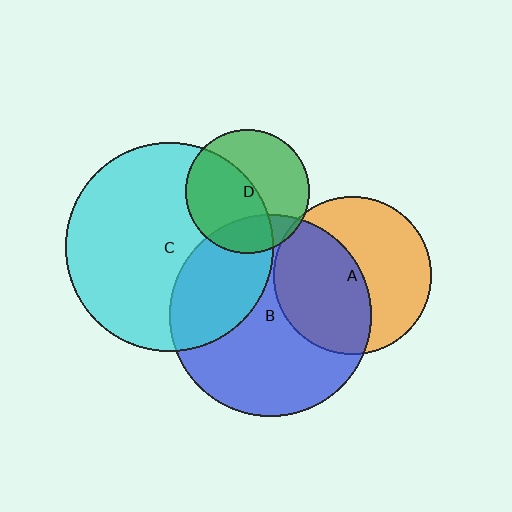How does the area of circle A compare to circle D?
Approximately 1.6 times.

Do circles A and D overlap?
Yes.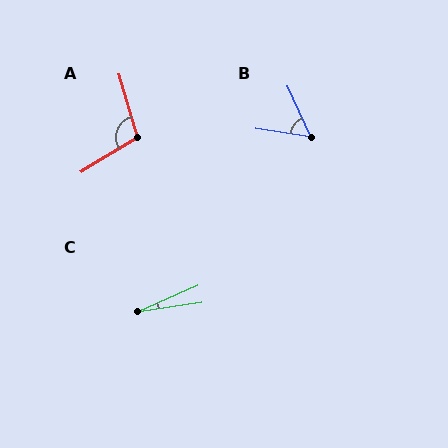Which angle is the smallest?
C, at approximately 15 degrees.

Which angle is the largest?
A, at approximately 105 degrees.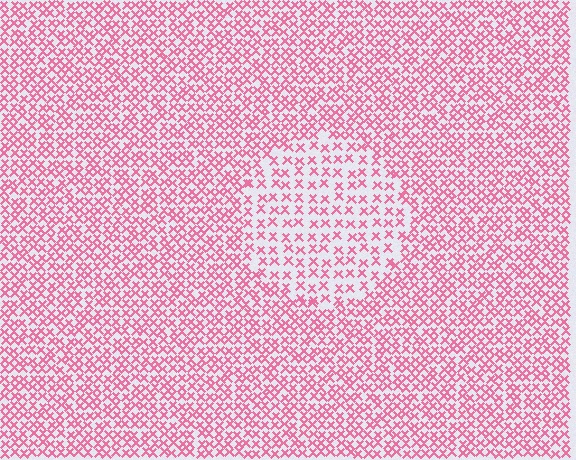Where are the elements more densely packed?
The elements are more densely packed outside the circle boundary.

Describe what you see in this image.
The image contains small pink elements arranged at two different densities. A circle-shaped region is visible where the elements are less densely packed than the surrounding area.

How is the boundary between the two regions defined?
The boundary is defined by a change in element density (approximately 1.9x ratio). All elements are the same color, size, and shape.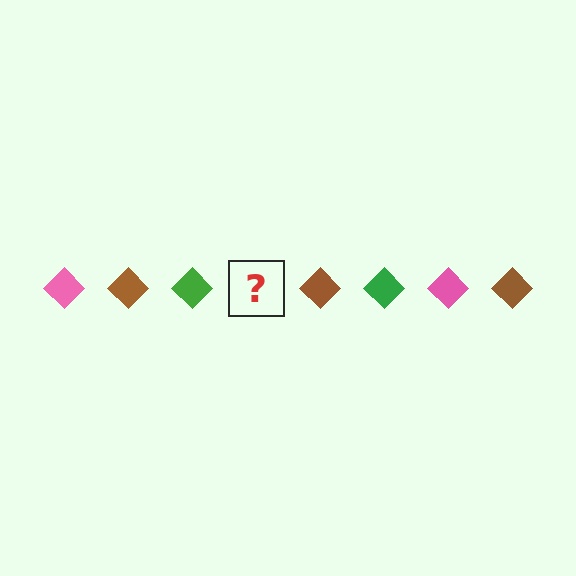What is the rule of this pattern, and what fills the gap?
The rule is that the pattern cycles through pink, brown, green diamonds. The gap should be filled with a pink diamond.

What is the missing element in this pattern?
The missing element is a pink diamond.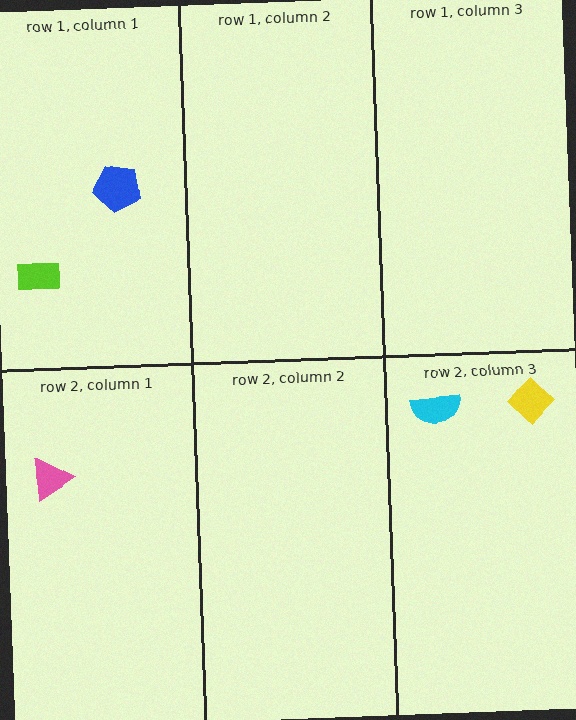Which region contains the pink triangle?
The row 2, column 1 region.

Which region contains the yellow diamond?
The row 2, column 3 region.